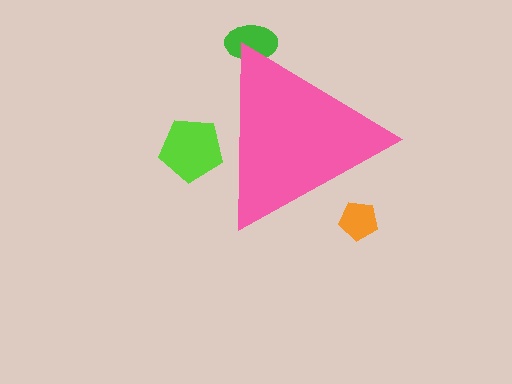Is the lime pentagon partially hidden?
Yes, the lime pentagon is partially hidden behind the pink triangle.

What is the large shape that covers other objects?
A pink triangle.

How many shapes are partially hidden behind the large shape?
3 shapes are partially hidden.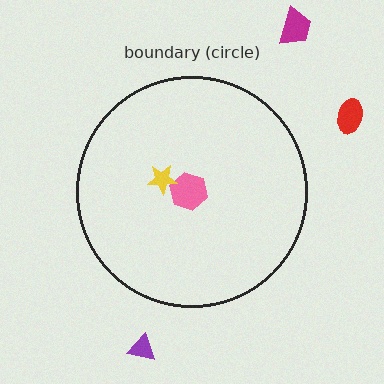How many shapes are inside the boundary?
2 inside, 3 outside.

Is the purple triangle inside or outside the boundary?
Outside.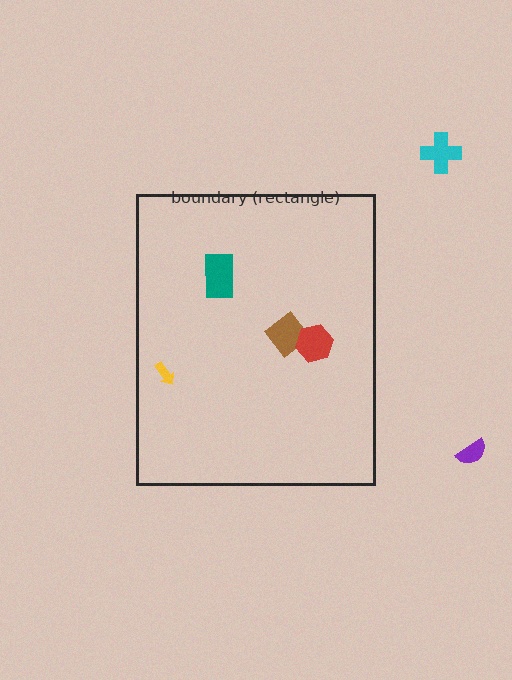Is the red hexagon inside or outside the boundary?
Inside.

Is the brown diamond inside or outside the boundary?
Inside.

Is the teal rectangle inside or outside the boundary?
Inside.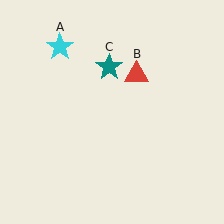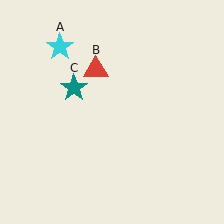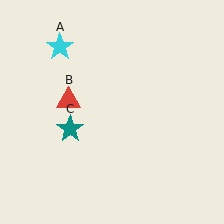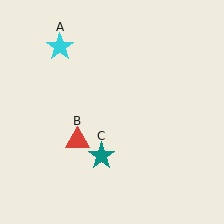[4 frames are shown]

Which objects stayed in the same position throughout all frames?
Cyan star (object A) remained stationary.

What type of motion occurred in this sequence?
The red triangle (object B), teal star (object C) rotated counterclockwise around the center of the scene.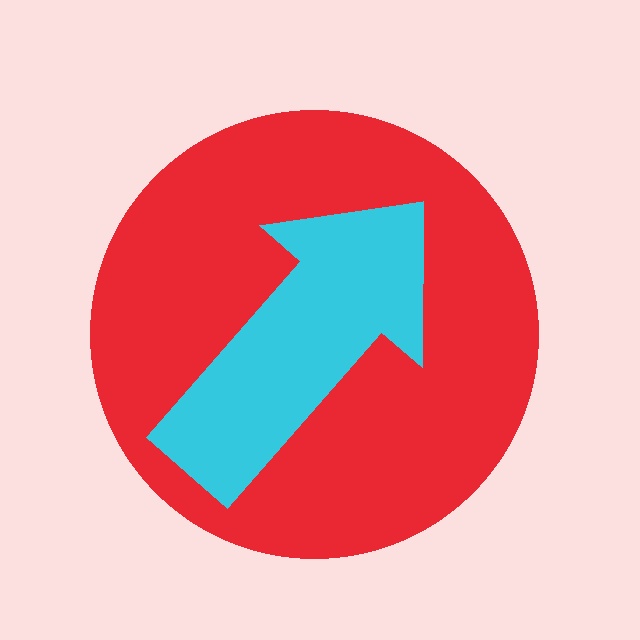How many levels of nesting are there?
2.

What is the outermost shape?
The red circle.